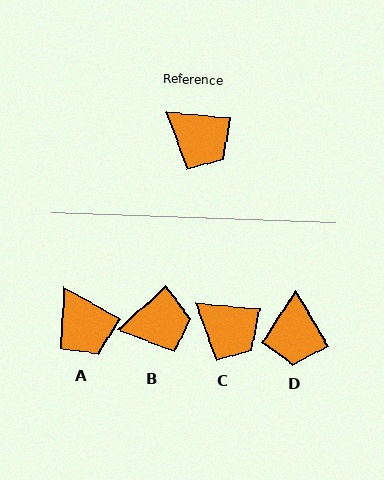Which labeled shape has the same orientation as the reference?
C.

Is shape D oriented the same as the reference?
No, it is off by about 53 degrees.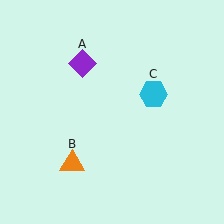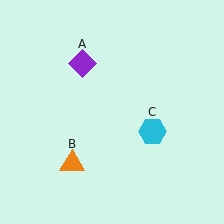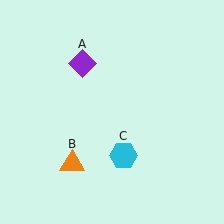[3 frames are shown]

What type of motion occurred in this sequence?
The cyan hexagon (object C) rotated clockwise around the center of the scene.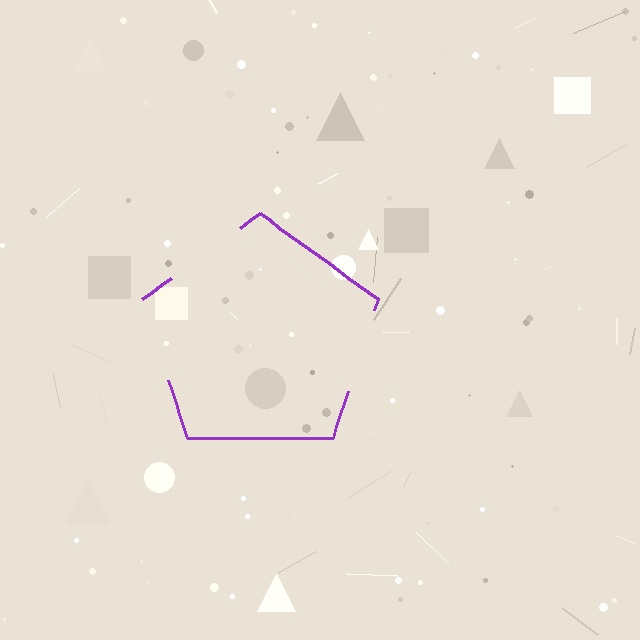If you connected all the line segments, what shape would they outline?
They would outline a pentagon.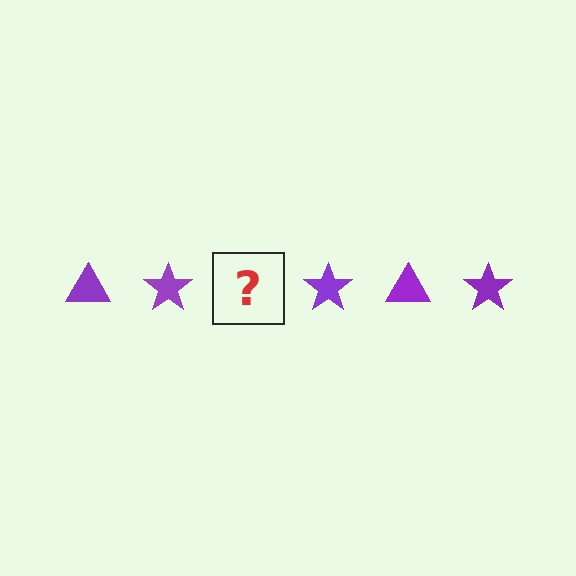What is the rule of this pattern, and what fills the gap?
The rule is that the pattern cycles through triangle, star shapes in purple. The gap should be filled with a purple triangle.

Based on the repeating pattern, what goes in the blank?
The blank should be a purple triangle.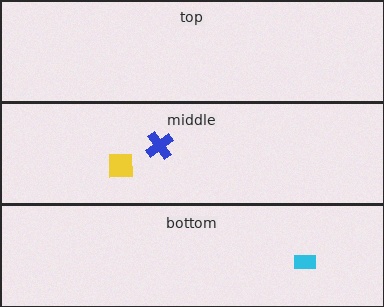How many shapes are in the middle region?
2.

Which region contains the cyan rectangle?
The bottom region.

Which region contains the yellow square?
The middle region.